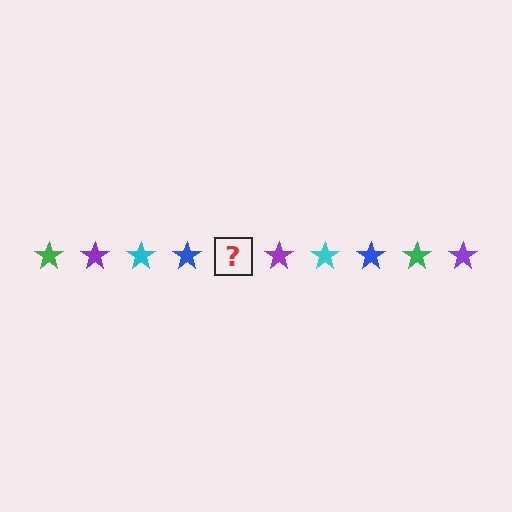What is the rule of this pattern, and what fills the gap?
The rule is that the pattern cycles through green, purple, cyan, blue stars. The gap should be filled with a green star.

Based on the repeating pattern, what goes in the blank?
The blank should be a green star.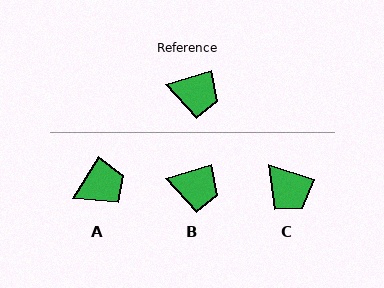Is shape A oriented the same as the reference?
No, it is off by about 42 degrees.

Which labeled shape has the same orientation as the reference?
B.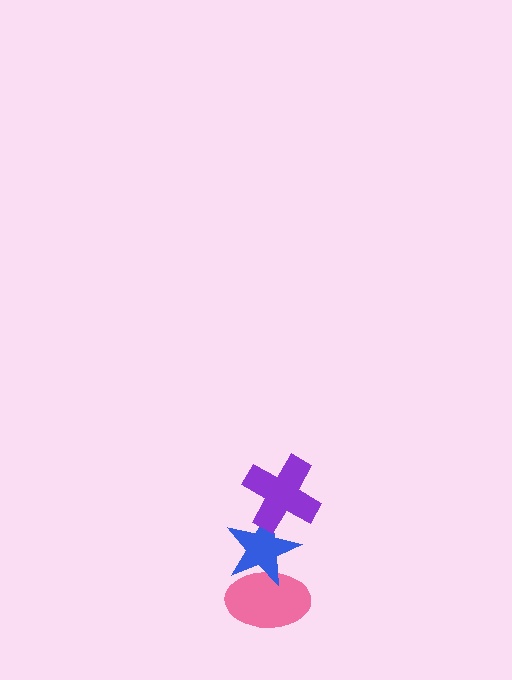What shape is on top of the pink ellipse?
The blue star is on top of the pink ellipse.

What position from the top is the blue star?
The blue star is 2nd from the top.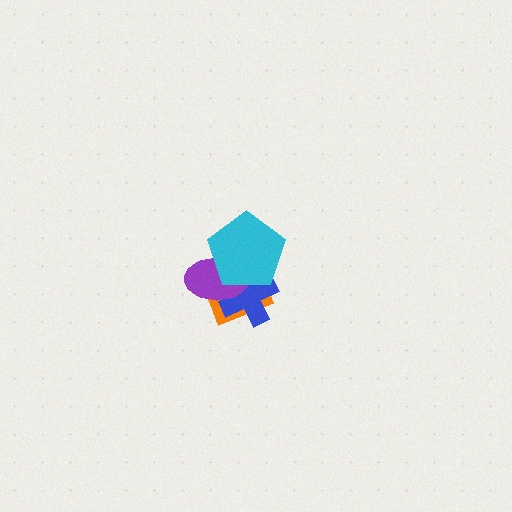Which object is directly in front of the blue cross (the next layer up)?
The purple ellipse is directly in front of the blue cross.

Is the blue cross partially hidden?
Yes, it is partially covered by another shape.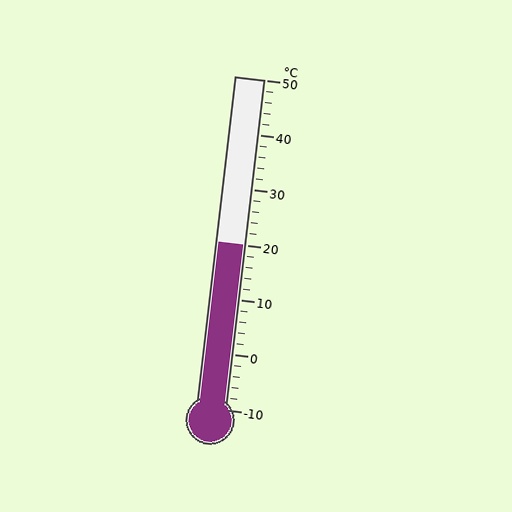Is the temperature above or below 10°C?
The temperature is above 10°C.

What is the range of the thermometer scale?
The thermometer scale ranges from -10°C to 50°C.